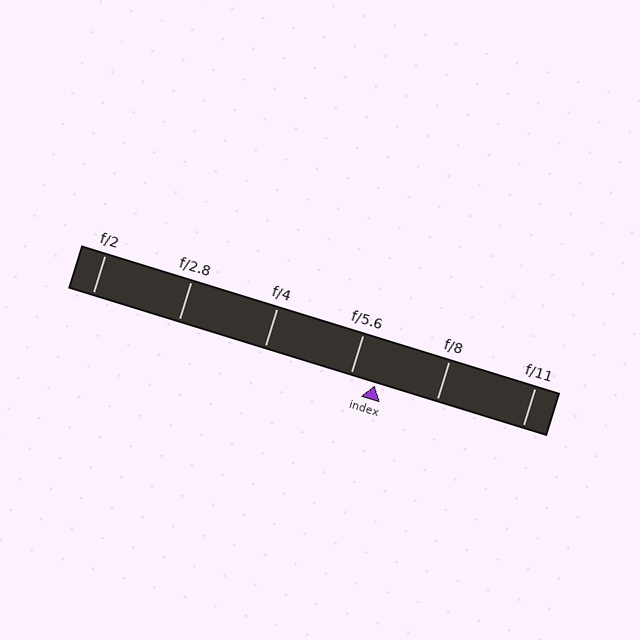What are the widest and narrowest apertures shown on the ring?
The widest aperture shown is f/2 and the narrowest is f/11.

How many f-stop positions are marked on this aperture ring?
There are 6 f-stop positions marked.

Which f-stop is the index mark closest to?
The index mark is closest to f/5.6.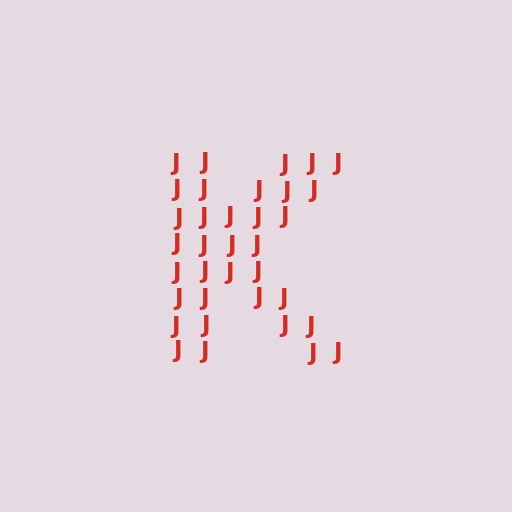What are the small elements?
The small elements are letter J's.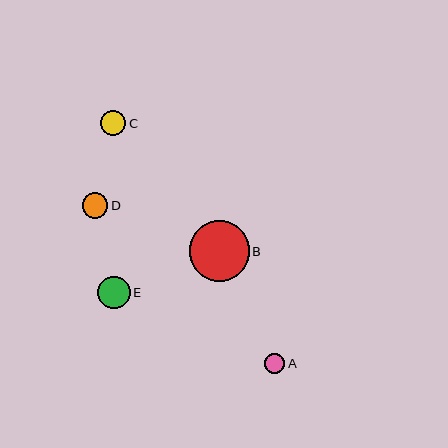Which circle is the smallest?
Circle A is the smallest with a size of approximately 21 pixels.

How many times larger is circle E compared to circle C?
Circle E is approximately 1.3 times the size of circle C.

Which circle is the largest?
Circle B is the largest with a size of approximately 60 pixels.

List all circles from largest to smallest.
From largest to smallest: B, E, D, C, A.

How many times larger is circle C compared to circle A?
Circle C is approximately 1.2 times the size of circle A.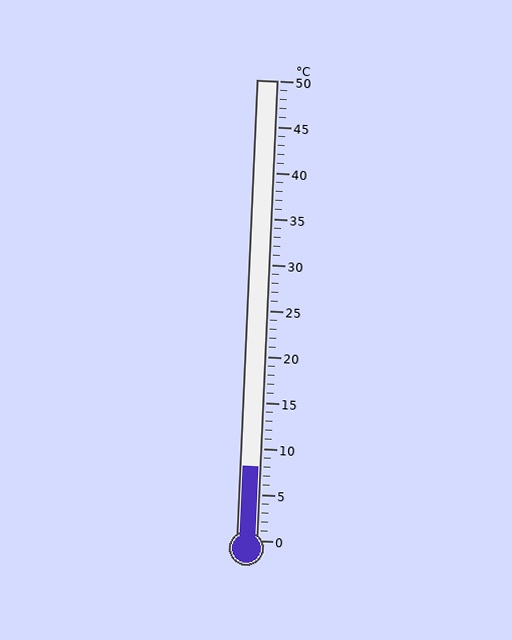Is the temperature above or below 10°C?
The temperature is below 10°C.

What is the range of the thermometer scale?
The thermometer scale ranges from 0°C to 50°C.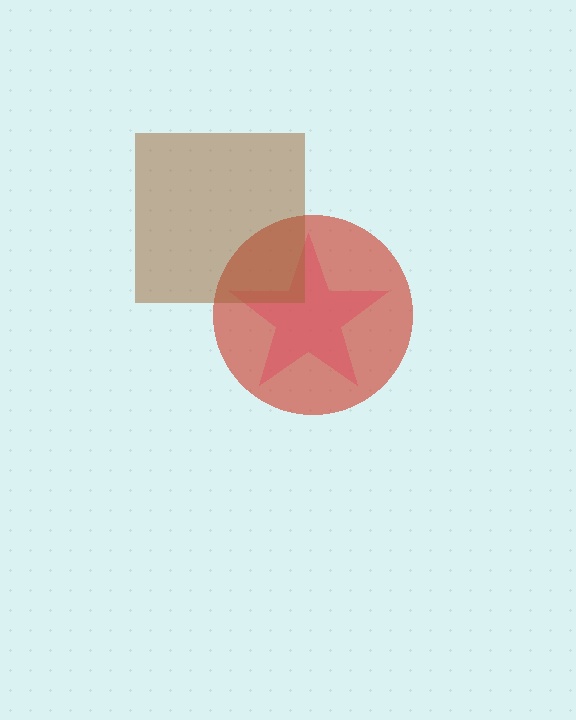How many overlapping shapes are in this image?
There are 3 overlapping shapes in the image.